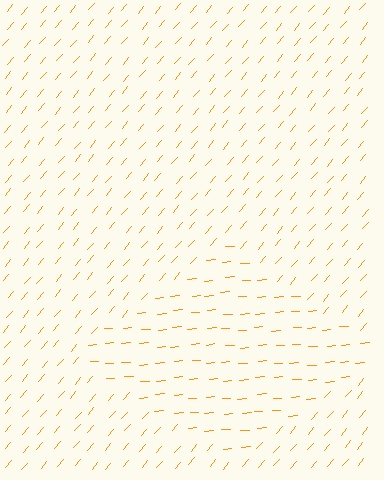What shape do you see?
I see a diamond.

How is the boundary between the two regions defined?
The boundary is defined purely by a change in line orientation (approximately 45 degrees difference). All lines are the same color and thickness.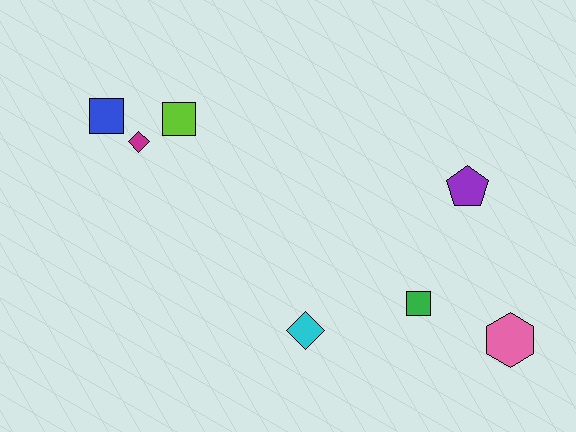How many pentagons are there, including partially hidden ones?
There is 1 pentagon.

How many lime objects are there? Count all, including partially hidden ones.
There is 1 lime object.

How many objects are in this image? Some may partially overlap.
There are 7 objects.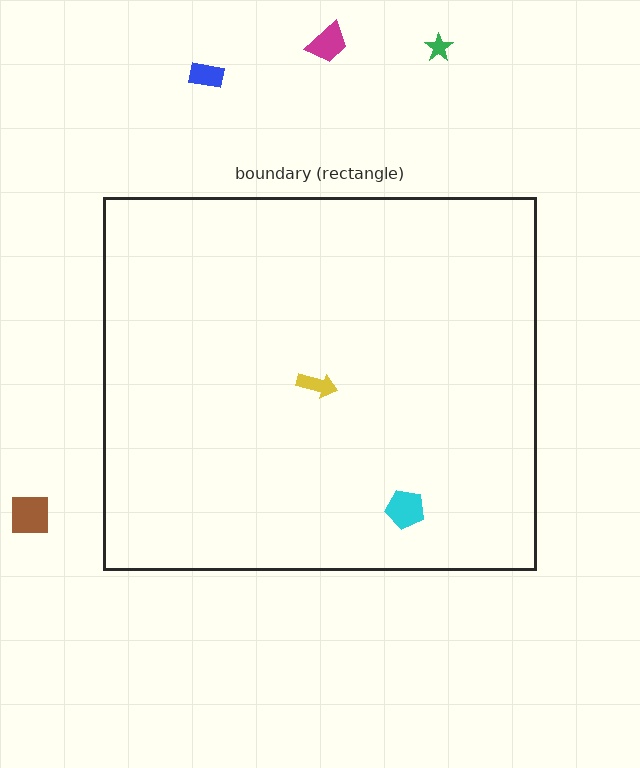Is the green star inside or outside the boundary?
Outside.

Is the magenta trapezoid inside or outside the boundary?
Outside.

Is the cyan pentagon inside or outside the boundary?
Inside.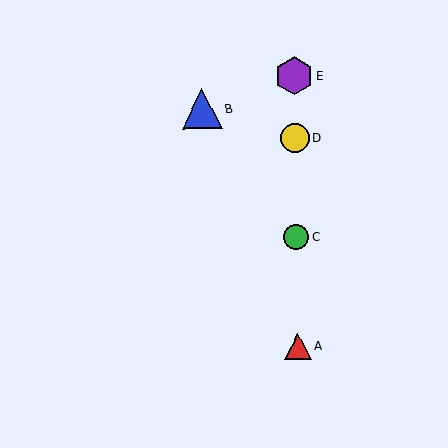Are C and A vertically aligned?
Yes, both are at x≈296.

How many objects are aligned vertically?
4 objects (A, C, D, E) are aligned vertically.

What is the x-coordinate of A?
Object A is at x≈298.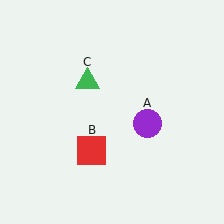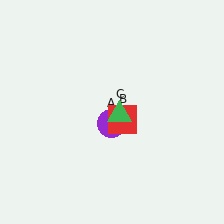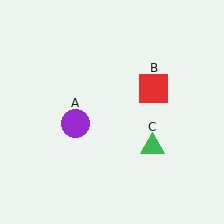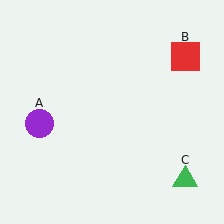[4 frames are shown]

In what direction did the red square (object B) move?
The red square (object B) moved up and to the right.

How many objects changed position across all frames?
3 objects changed position: purple circle (object A), red square (object B), green triangle (object C).